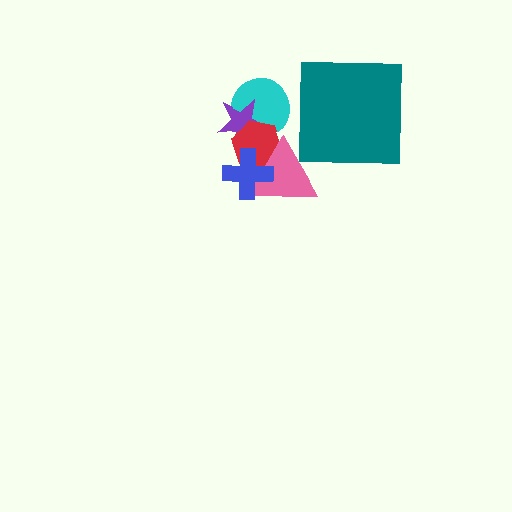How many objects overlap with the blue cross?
2 objects overlap with the blue cross.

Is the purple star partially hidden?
Yes, it is partially covered by another shape.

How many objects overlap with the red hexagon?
4 objects overlap with the red hexagon.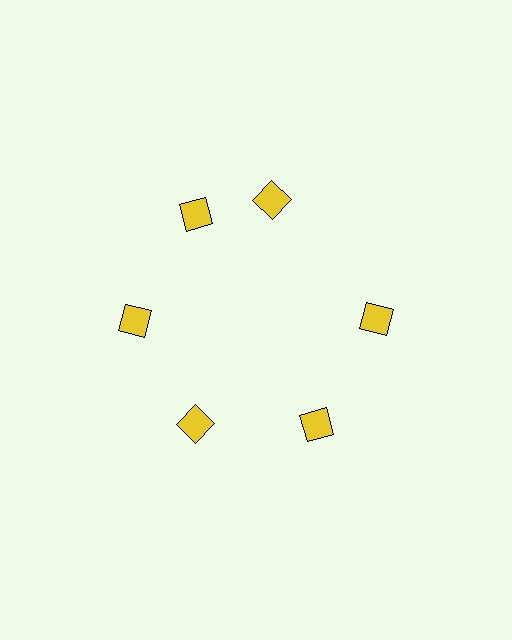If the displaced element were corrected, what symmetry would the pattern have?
It would have 6-fold rotational symmetry — the pattern would map onto itself every 60 degrees.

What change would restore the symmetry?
The symmetry would be restored by rotating it back into even spacing with its neighbors so that all 6 diamonds sit at equal angles and equal distance from the center.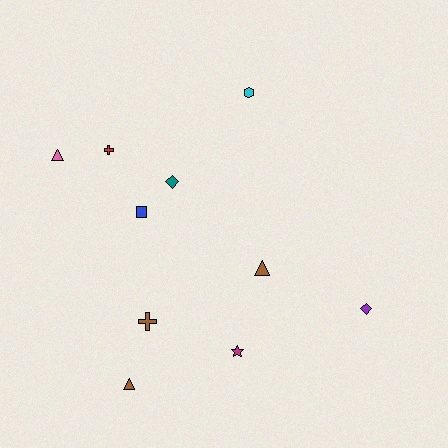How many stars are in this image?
There is 1 star.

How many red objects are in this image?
There is 1 red object.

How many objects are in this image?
There are 10 objects.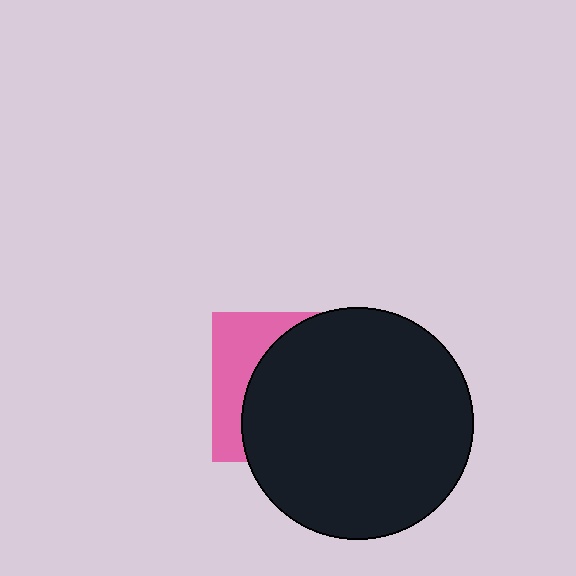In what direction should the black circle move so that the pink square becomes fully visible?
The black circle should move right. That is the shortest direction to clear the overlap and leave the pink square fully visible.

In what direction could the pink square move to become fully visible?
The pink square could move left. That would shift it out from behind the black circle entirely.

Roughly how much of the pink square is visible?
A small part of it is visible (roughly 31%).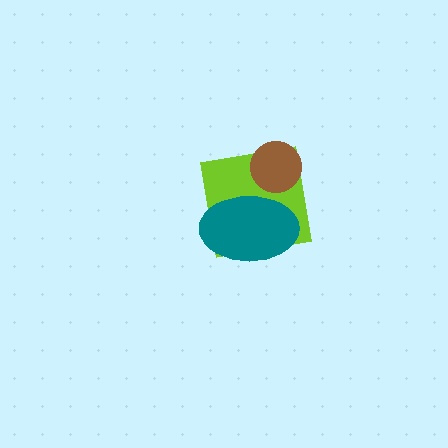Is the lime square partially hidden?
Yes, it is partially covered by another shape.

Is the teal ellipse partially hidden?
Yes, it is partially covered by another shape.